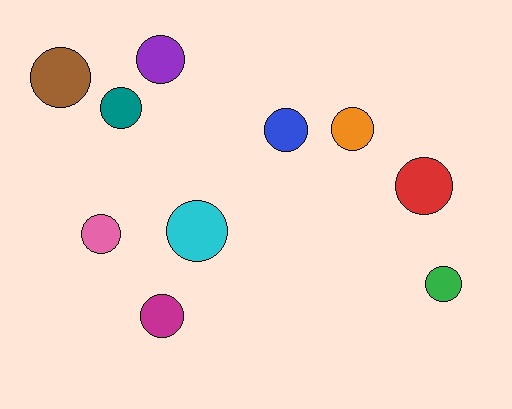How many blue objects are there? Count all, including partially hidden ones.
There is 1 blue object.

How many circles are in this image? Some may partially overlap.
There are 10 circles.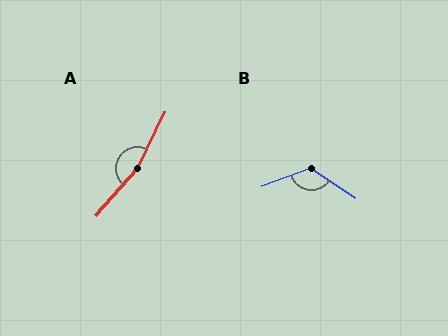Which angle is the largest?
A, at approximately 165 degrees.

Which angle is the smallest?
B, at approximately 125 degrees.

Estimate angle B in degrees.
Approximately 125 degrees.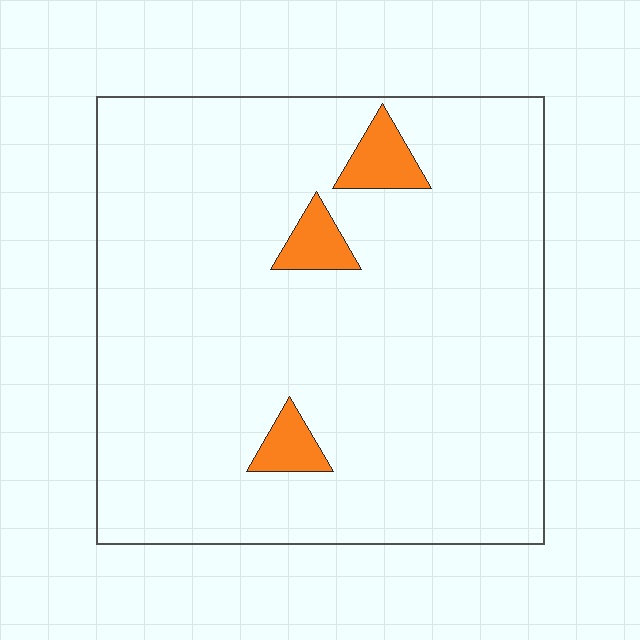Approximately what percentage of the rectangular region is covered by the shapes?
Approximately 5%.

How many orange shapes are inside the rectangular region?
3.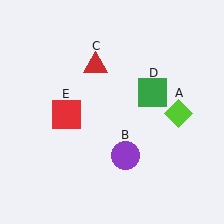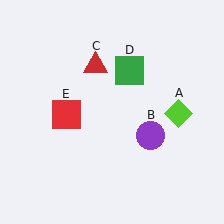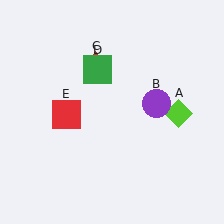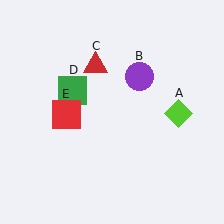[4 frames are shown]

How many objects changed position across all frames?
2 objects changed position: purple circle (object B), green square (object D).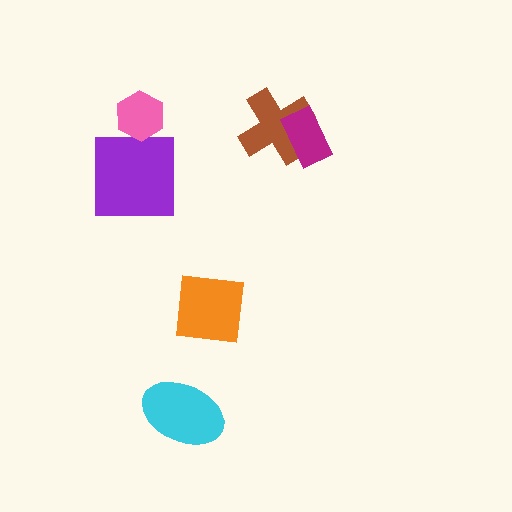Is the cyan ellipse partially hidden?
No, no other shape covers it.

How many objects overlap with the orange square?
0 objects overlap with the orange square.